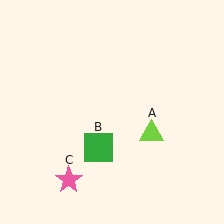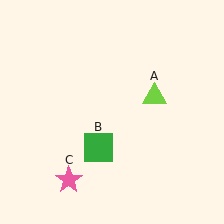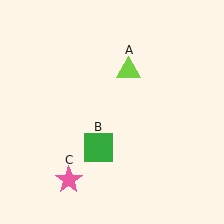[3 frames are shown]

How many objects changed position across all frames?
1 object changed position: lime triangle (object A).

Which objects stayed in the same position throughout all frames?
Green square (object B) and pink star (object C) remained stationary.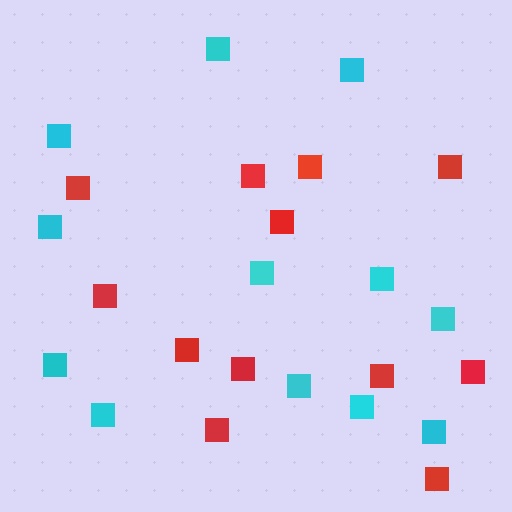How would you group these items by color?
There are 2 groups: one group of cyan squares (12) and one group of red squares (12).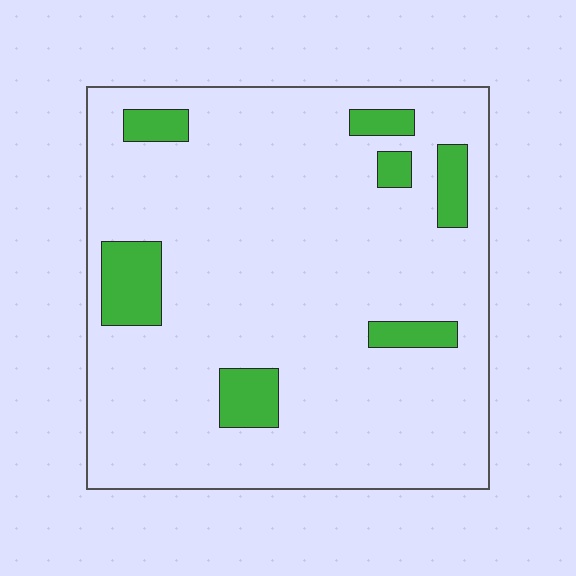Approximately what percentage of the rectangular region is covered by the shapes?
Approximately 10%.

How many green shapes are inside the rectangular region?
7.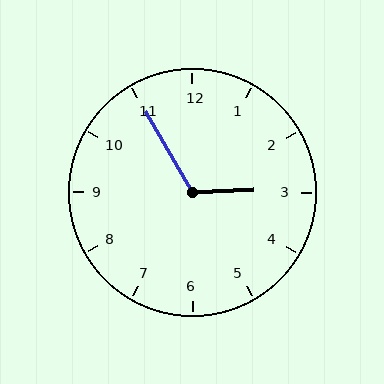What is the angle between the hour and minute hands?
Approximately 118 degrees.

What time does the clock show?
2:55.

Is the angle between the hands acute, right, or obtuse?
It is obtuse.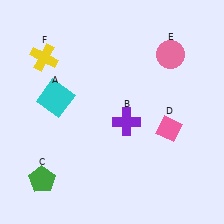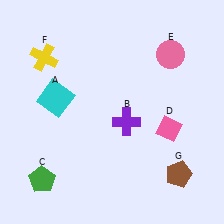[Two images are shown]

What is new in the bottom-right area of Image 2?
A brown pentagon (G) was added in the bottom-right area of Image 2.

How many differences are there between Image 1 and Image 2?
There is 1 difference between the two images.